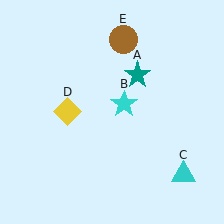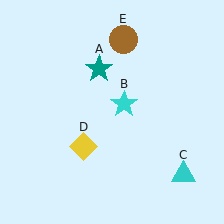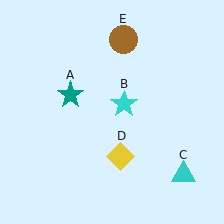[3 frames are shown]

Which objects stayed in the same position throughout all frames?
Cyan star (object B) and cyan triangle (object C) and brown circle (object E) remained stationary.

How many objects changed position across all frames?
2 objects changed position: teal star (object A), yellow diamond (object D).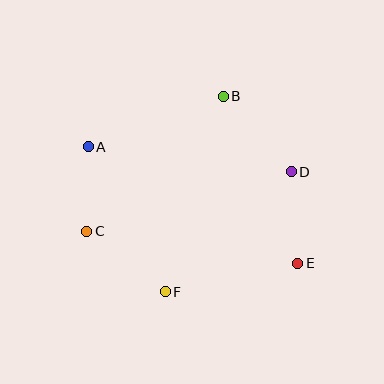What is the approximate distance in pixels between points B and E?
The distance between B and E is approximately 183 pixels.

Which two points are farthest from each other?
Points A and E are farthest from each other.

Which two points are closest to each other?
Points A and C are closest to each other.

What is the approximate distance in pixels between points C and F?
The distance between C and F is approximately 99 pixels.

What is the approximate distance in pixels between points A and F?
The distance between A and F is approximately 165 pixels.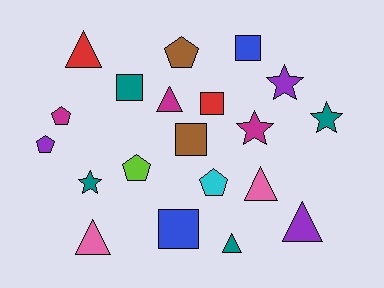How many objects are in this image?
There are 20 objects.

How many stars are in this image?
There are 4 stars.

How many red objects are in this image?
There are 2 red objects.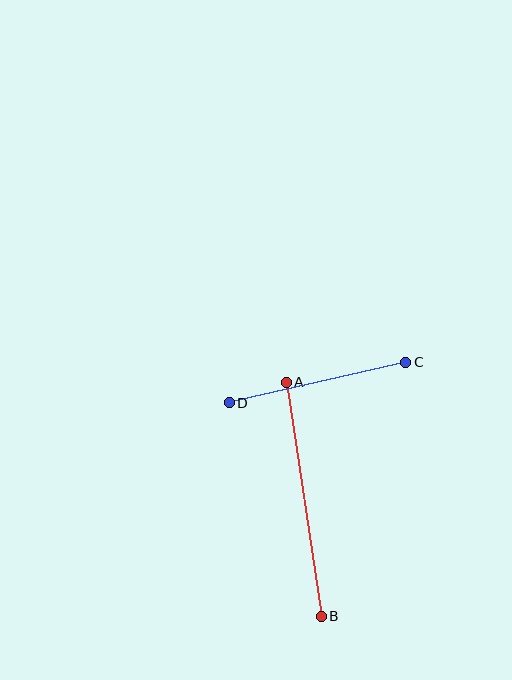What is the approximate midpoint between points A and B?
The midpoint is at approximately (304, 499) pixels.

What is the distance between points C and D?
The distance is approximately 181 pixels.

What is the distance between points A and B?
The distance is approximately 237 pixels.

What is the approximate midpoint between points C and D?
The midpoint is at approximately (318, 383) pixels.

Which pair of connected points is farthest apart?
Points A and B are farthest apart.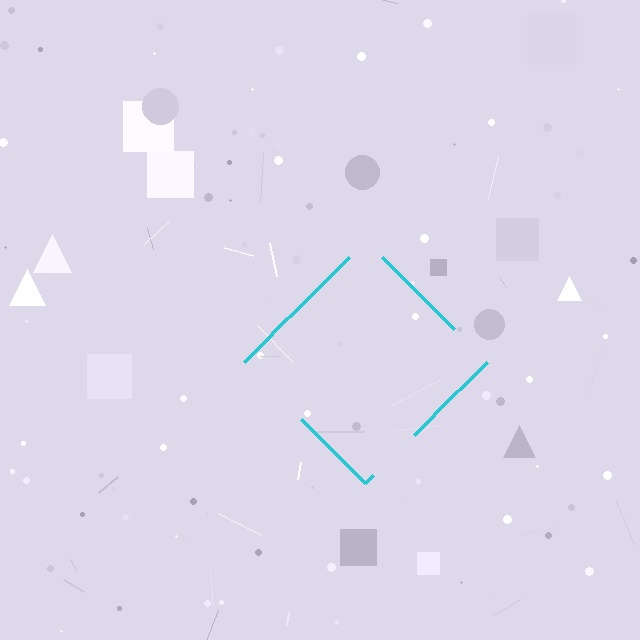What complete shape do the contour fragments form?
The contour fragments form a diamond.